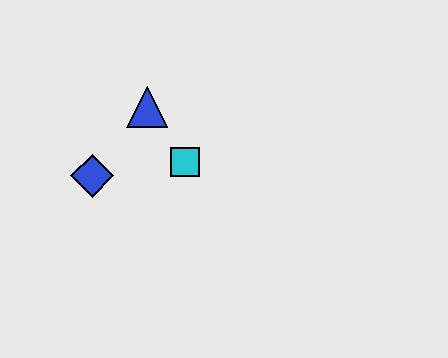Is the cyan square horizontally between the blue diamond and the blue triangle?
No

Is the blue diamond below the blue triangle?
Yes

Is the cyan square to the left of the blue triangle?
No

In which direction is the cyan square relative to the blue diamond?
The cyan square is to the right of the blue diamond.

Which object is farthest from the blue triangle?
The blue diamond is farthest from the blue triangle.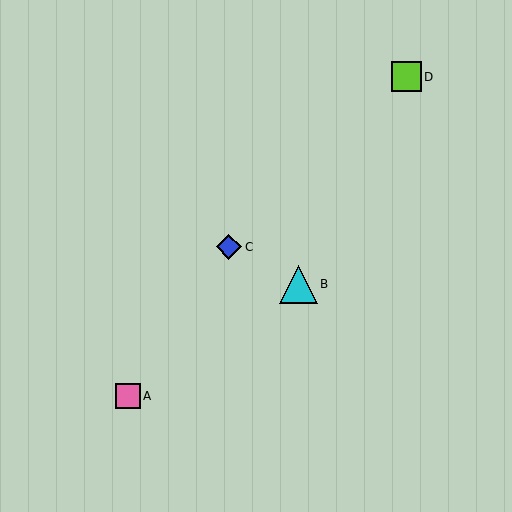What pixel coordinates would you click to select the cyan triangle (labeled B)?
Click at (298, 284) to select the cyan triangle B.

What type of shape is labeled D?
Shape D is a lime square.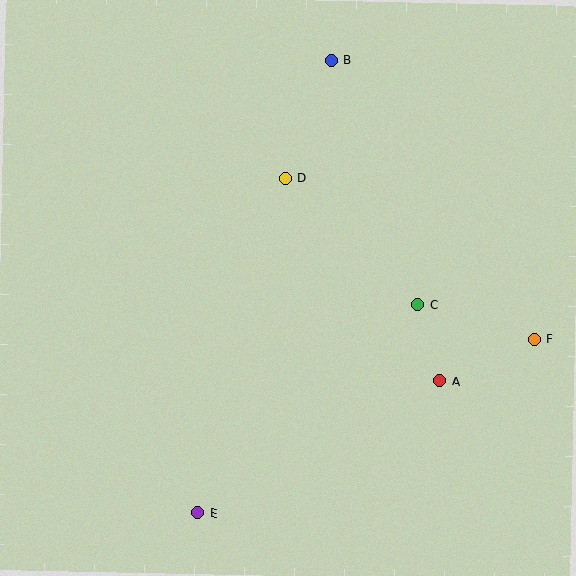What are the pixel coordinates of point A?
Point A is at (440, 381).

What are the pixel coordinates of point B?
Point B is at (331, 60).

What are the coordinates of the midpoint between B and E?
The midpoint between B and E is at (264, 287).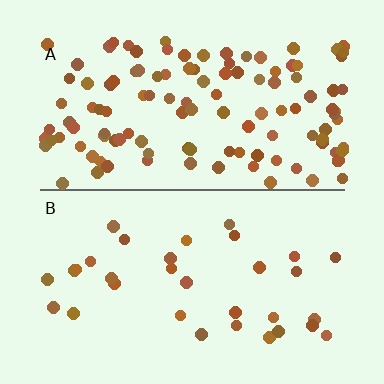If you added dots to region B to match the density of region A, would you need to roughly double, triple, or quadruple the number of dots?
Approximately quadruple.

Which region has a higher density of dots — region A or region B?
A (the top).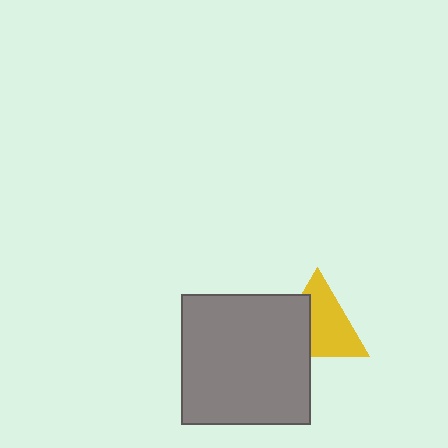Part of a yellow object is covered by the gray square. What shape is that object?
It is a triangle.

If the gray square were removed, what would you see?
You would see the complete yellow triangle.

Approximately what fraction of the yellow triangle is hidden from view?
Roughly 38% of the yellow triangle is hidden behind the gray square.